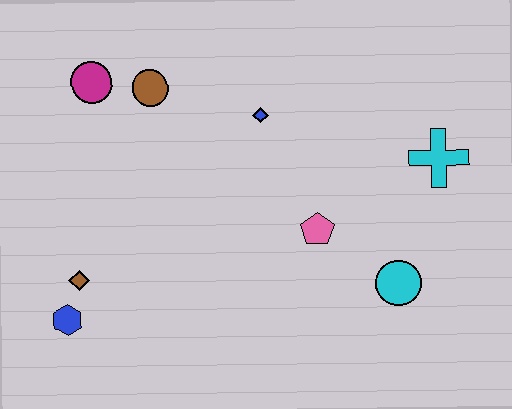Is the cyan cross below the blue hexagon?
No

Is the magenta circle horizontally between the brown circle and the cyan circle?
No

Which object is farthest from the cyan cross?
The blue hexagon is farthest from the cyan cross.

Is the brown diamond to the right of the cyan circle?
No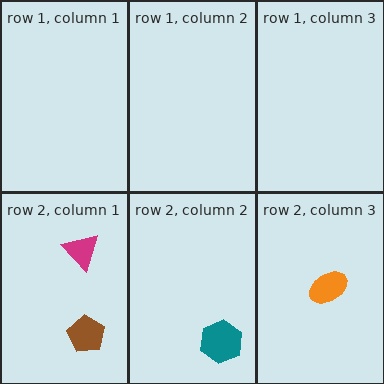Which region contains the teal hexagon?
The row 2, column 2 region.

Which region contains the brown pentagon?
The row 2, column 1 region.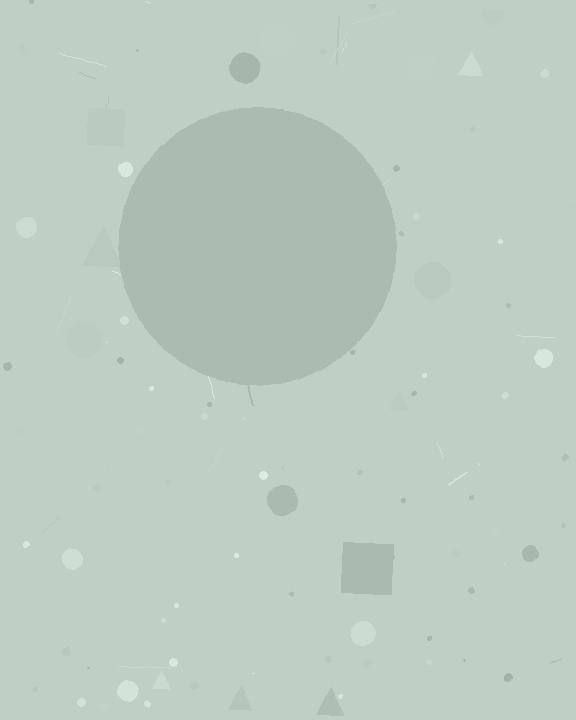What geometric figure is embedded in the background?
A circle is embedded in the background.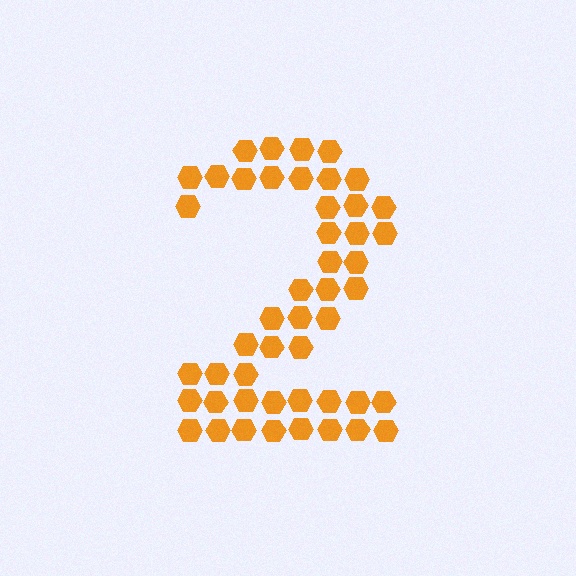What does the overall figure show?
The overall figure shows the digit 2.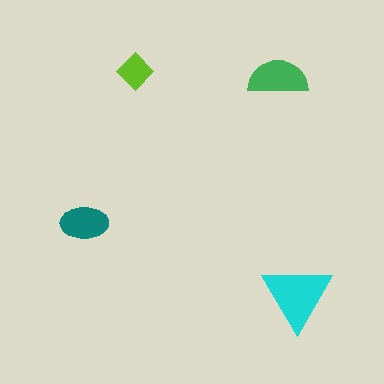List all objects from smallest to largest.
The lime diamond, the teal ellipse, the green semicircle, the cyan triangle.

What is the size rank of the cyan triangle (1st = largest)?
1st.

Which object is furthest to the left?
The teal ellipse is leftmost.